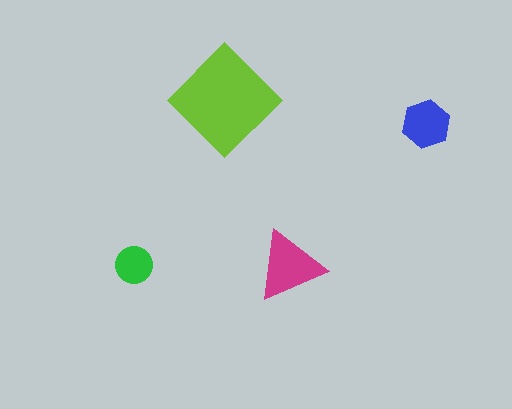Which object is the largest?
The lime diamond.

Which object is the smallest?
The green circle.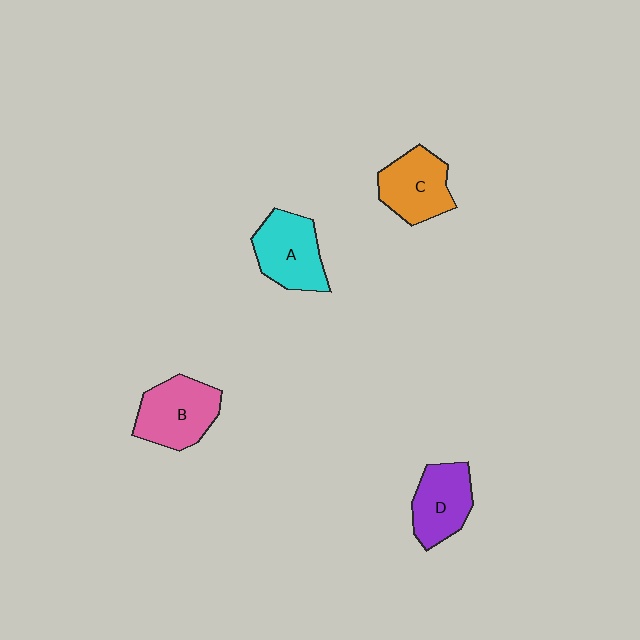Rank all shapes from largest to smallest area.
From largest to smallest: B (pink), A (cyan), C (orange), D (purple).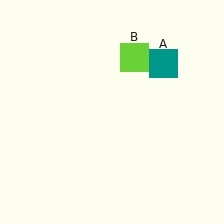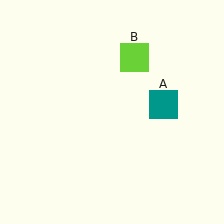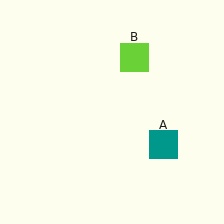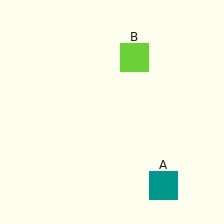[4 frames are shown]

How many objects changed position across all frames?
1 object changed position: teal square (object A).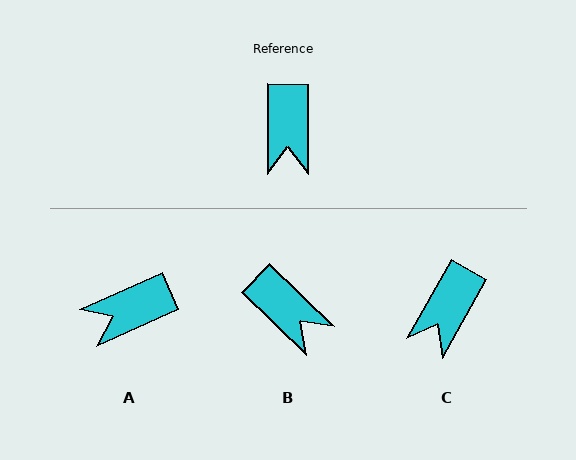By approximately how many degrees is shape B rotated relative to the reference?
Approximately 46 degrees counter-clockwise.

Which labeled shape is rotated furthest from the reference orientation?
A, about 65 degrees away.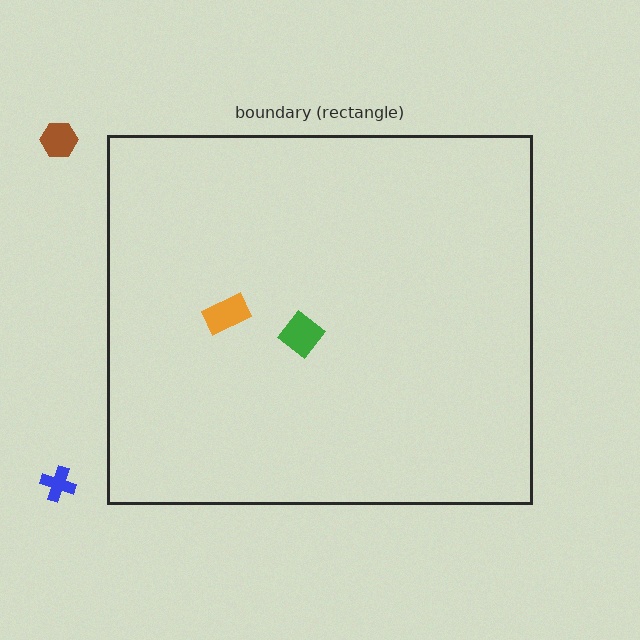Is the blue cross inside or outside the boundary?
Outside.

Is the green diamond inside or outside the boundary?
Inside.